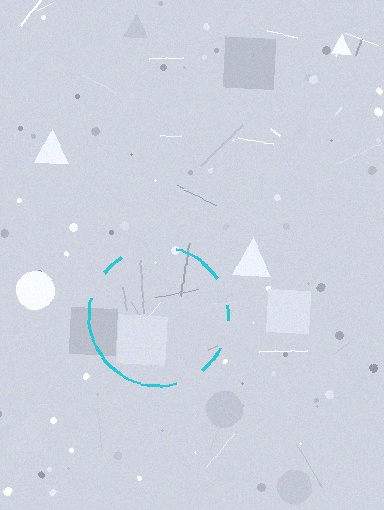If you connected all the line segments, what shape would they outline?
They would outline a circle.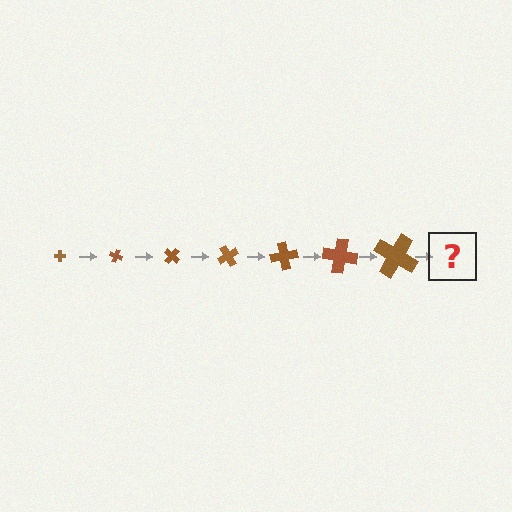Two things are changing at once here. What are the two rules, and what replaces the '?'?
The two rules are that the cross grows larger each step and it rotates 20 degrees each step. The '?' should be a cross, larger than the previous one and rotated 140 degrees from the start.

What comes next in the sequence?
The next element should be a cross, larger than the previous one and rotated 140 degrees from the start.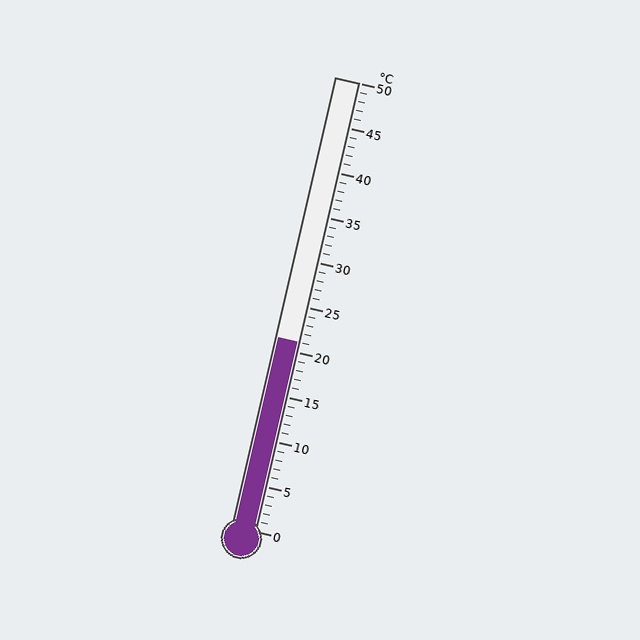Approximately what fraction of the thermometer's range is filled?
The thermometer is filled to approximately 40% of its range.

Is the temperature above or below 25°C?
The temperature is below 25°C.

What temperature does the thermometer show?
The thermometer shows approximately 21°C.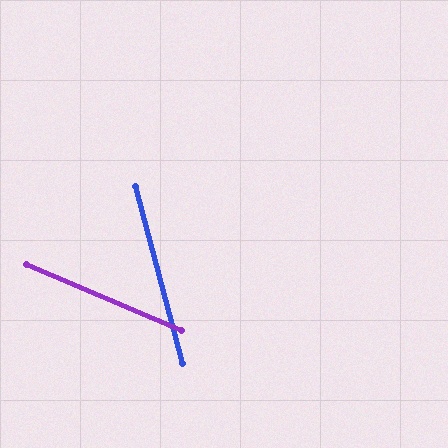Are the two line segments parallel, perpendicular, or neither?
Neither parallel nor perpendicular — they differ by about 52°.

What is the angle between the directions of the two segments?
Approximately 52 degrees.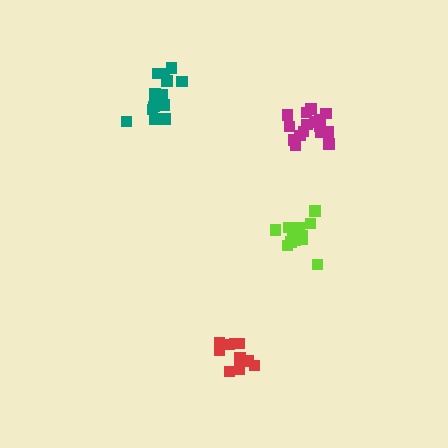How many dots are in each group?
Group 1: 12 dots, Group 2: 17 dots, Group 3: 16 dots, Group 4: 14 dots (59 total).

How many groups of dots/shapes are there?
There are 4 groups.